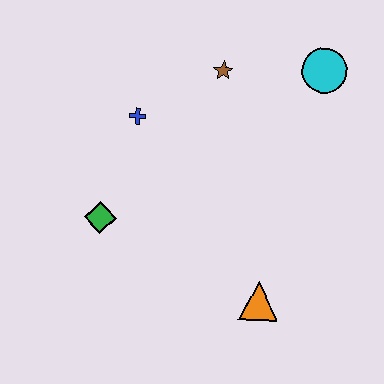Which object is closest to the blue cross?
The brown star is closest to the blue cross.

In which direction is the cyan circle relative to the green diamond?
The cyan circle is to the right of the green diamond.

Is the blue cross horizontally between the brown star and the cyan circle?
No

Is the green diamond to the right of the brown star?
No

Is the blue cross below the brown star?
Yes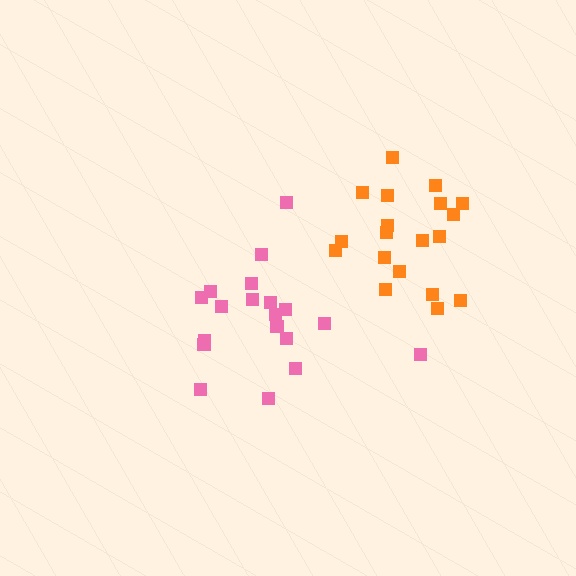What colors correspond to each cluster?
The clusters are colored: pink, orange.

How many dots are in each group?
Group 1: 19 dots, Group 2: 19 dots (38 total).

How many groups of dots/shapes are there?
There are 2 groups.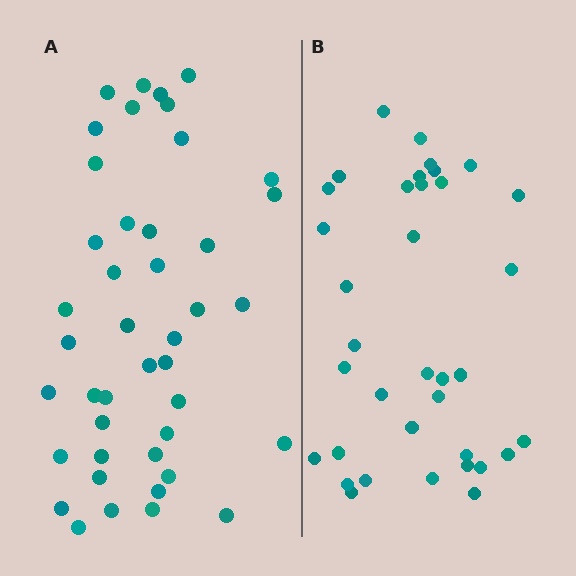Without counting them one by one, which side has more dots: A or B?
Region A (the left region) has more dots.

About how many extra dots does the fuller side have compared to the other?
Region A has roughly 8 or so more dots than region B.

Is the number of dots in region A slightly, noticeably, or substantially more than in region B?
Region A has only slightly more — the two regions are fairly close. The ratio is roughly 1.2 to 1.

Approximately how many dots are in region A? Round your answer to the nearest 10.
About 40 dots. (The exact count is 43, which rounds to 40.)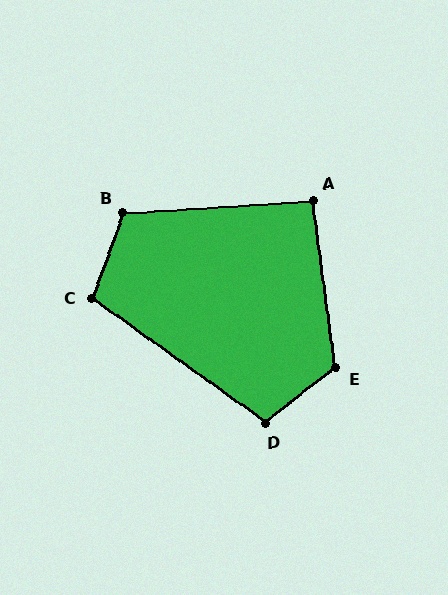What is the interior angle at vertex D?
Approximately 106 degrees (obtuse).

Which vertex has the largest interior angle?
E, at approximately 121 degrees.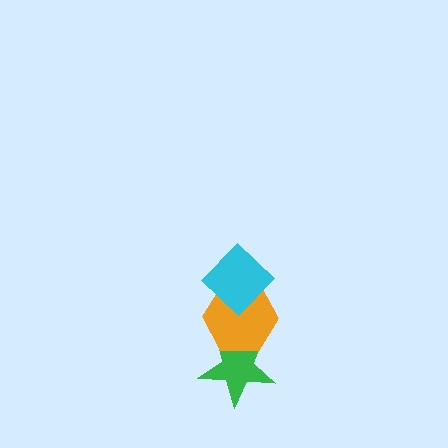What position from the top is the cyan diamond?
The cyan diamond is 1st from the top.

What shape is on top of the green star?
The orange hexagon is on top of the green star.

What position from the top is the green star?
The green star is 3rd from the top.